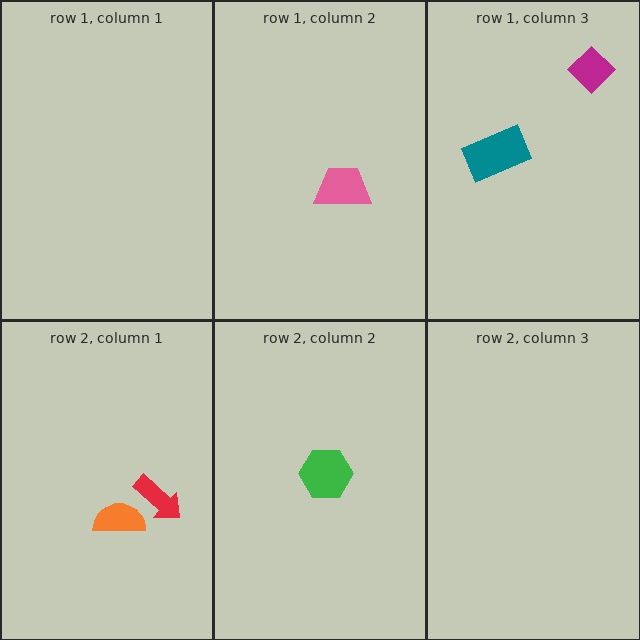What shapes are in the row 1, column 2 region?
The pink trapezoid.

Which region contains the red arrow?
The row 2, column 1 region.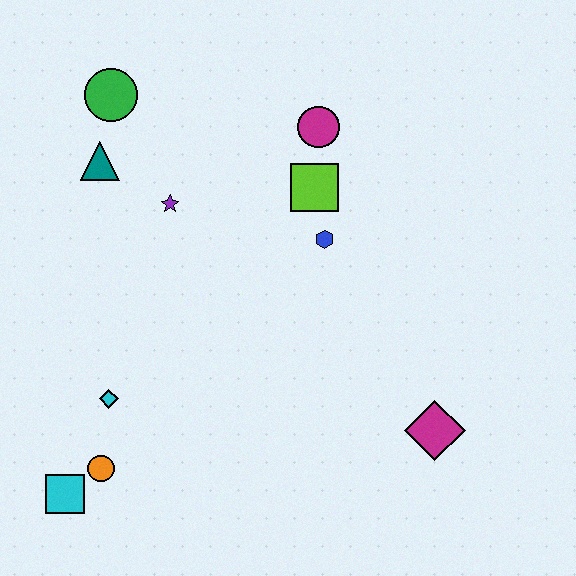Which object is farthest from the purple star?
The magenta diamond is farthest from the purple star.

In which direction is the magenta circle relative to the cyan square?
The magenta circle is above the cyan square.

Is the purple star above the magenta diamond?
Yes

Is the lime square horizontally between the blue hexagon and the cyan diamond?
Yes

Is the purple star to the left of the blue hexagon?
Yes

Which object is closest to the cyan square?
The orange circle is closest to the cyan square.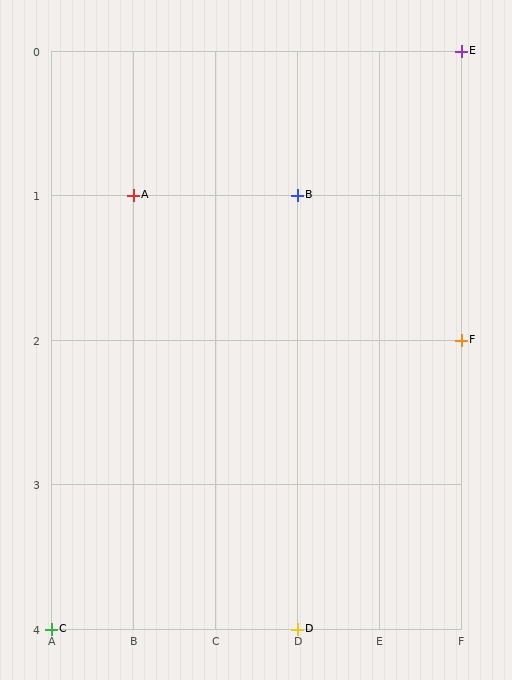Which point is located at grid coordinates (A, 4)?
Point C is at (A, 4).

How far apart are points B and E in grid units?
Points B and E are 2 columns and 1 row apart (about 2.2 grid units diagonally).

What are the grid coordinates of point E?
Point E is at grid coordinates (F, 0).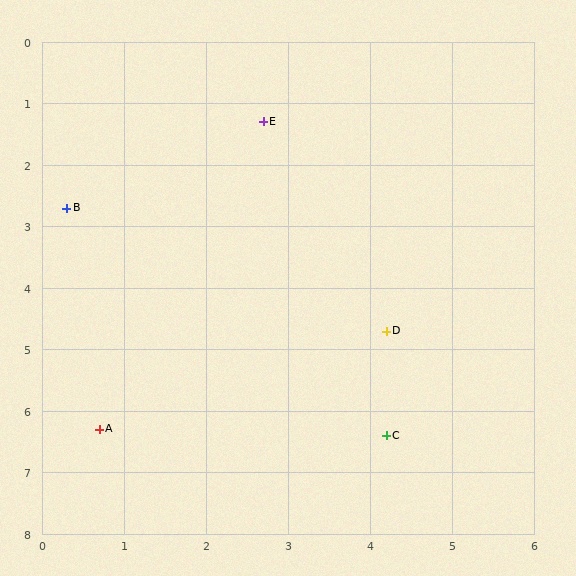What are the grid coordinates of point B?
Point B is at approximately (0.3, 2.7).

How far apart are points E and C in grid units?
Points E and C are about 5.3 grid units apart.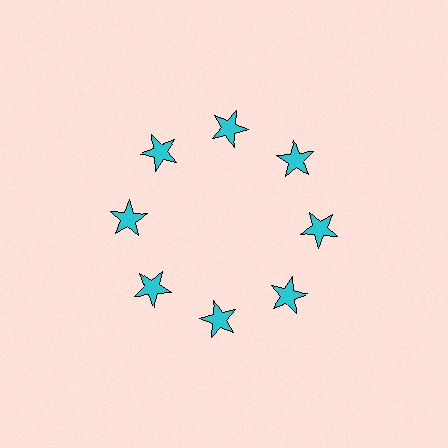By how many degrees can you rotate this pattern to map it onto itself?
The pattern maps onto itself every 45 degrees of rotation.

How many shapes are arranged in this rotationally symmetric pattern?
There are 8 shapes, arranged in 8 groups of 1.